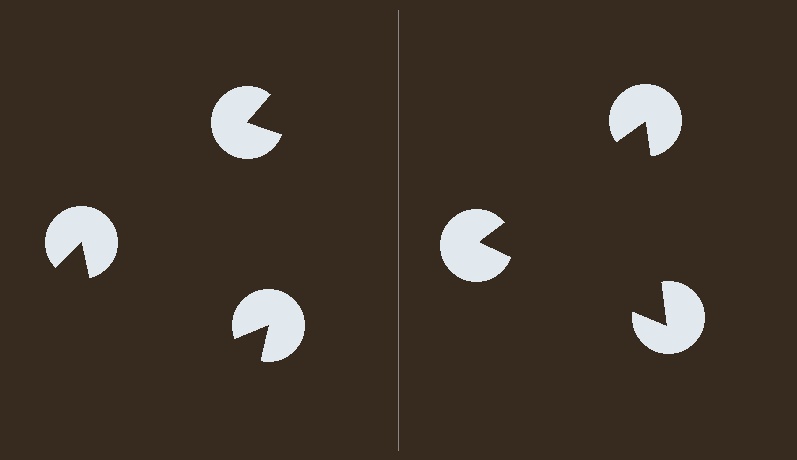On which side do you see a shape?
An illusory triangle appears on the right side. On the left side the wedge cuts are rotated, so no coherent shape forms.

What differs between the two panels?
The pac-man discs are positioned identically on both sides; only the wedge orientations differ. On the right they align to a triangle; on the left they are misaligned.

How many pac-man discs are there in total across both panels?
6 — 3 on each side.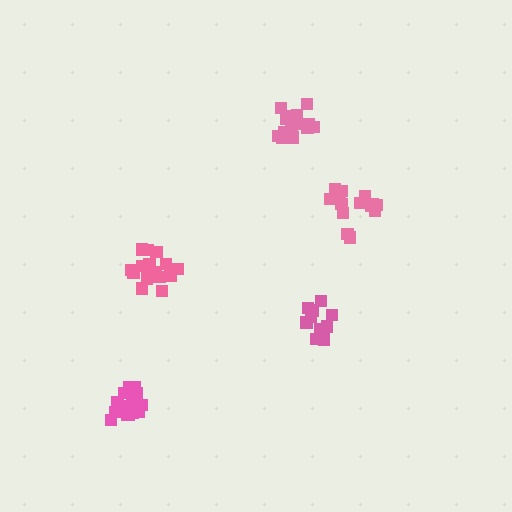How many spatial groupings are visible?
There are 5 spatial groupings.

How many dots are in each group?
Group 1: 17 dots, Group 2: 15 dots, Group 3: 16 dots, Group 4: 11 dots, Group 5: 14 dots (73 total).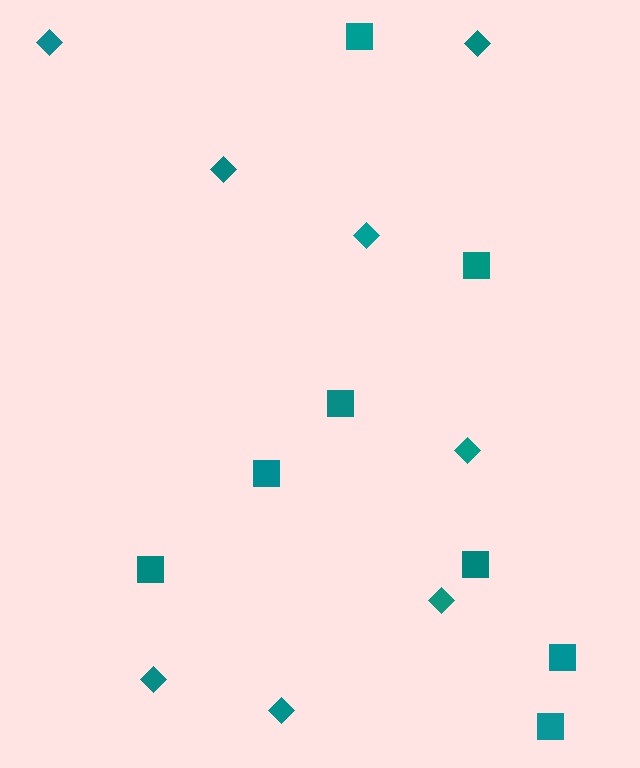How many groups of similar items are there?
There are 2 groups: one group of squares (8) and one group of diamonds (8).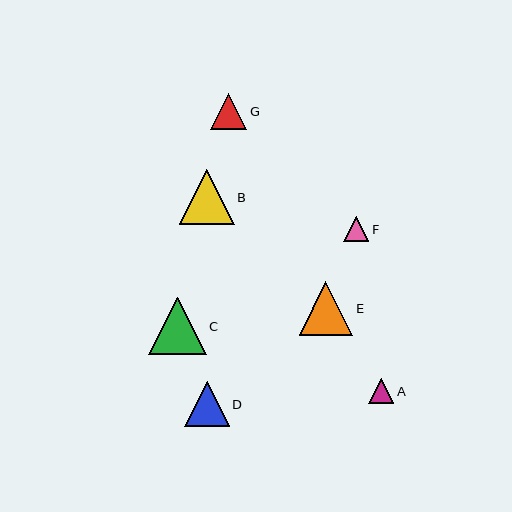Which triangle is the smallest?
Triangle F is the smallest with a size of approximately 25 pixels.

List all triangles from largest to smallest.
From largest to smallest: C, B, E, D, G, A, F.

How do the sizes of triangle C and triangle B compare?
Triangle C and triangle B are approximately the same size.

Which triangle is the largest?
Triangle C is the largest with a size of approximately 58 pixels.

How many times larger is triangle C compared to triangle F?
Triangle C is approximately 2.3 times the size of triangle F.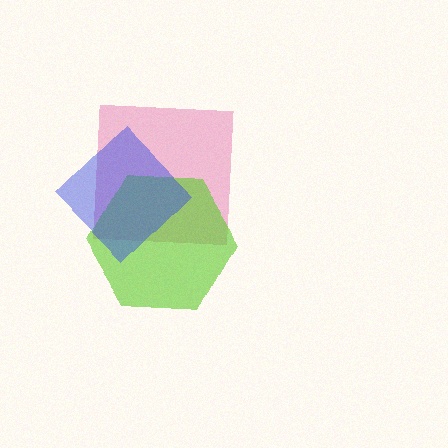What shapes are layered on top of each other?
The layered shapes are: a pink square, a lime hexagon, a blue diamond.